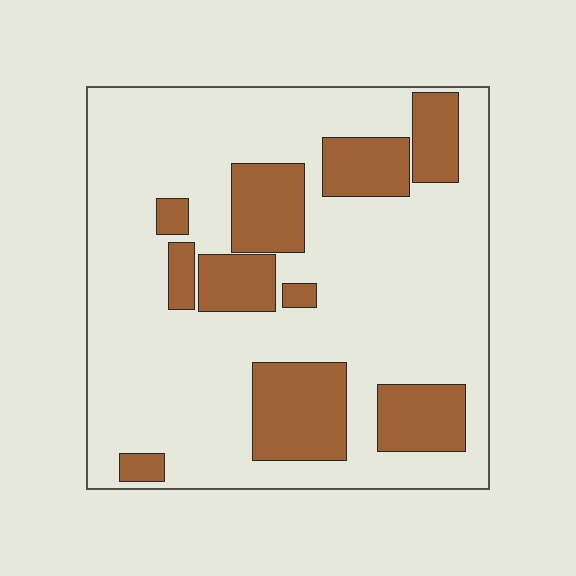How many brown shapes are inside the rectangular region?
10.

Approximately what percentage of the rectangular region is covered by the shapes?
Approximately 25%.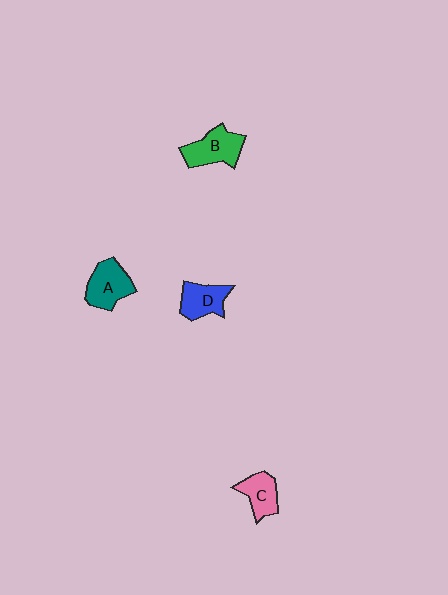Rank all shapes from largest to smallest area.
From largest to smallest: B (green), A (teal), D (blue), C (pink).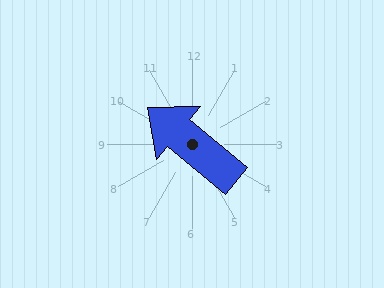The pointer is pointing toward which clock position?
Roughly 10 o'clock.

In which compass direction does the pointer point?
Northwest.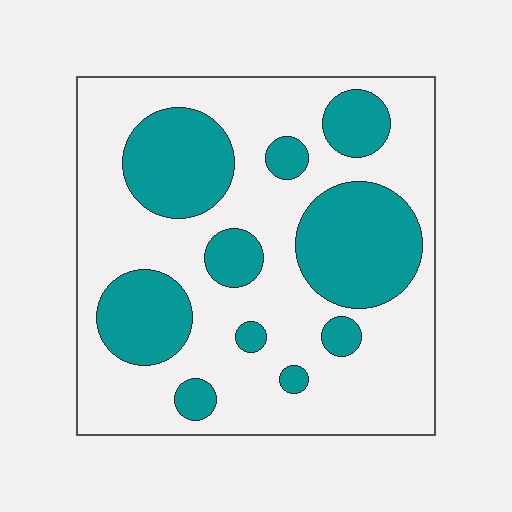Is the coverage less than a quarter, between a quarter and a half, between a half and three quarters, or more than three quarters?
Between a quarter and a half.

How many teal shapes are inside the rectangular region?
10.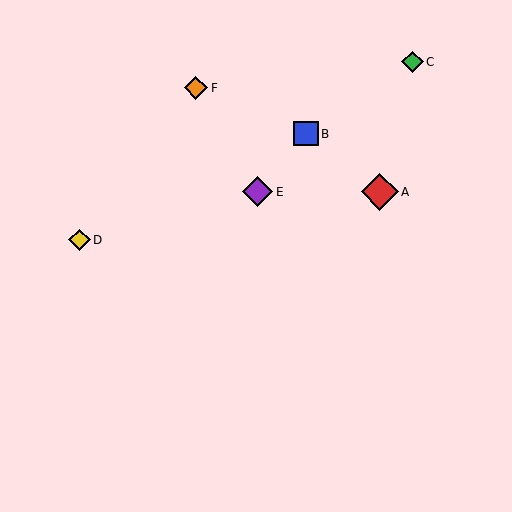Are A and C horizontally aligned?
No, A is at y≈192 and C is at y≈62.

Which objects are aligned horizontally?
Objects A, E are aligned horizontally.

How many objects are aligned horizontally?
2 objects (A, E) are aligned horizontally.